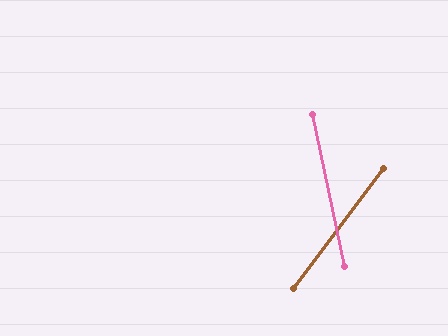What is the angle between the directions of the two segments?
Approximately 49 degrees.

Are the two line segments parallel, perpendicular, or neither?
Neither parallel nor perpendicular — they differ by about 49°.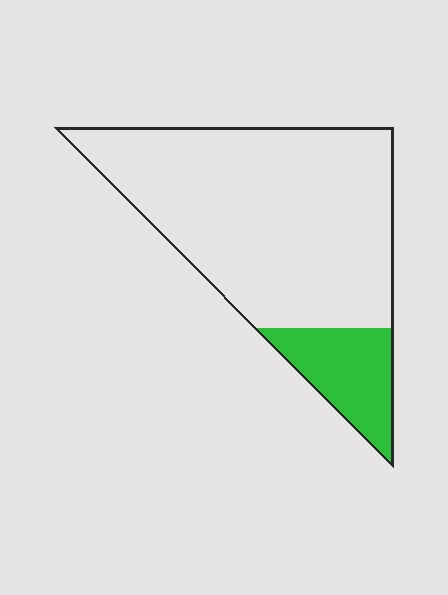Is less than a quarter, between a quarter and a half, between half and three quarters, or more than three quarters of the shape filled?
Less than a quarter.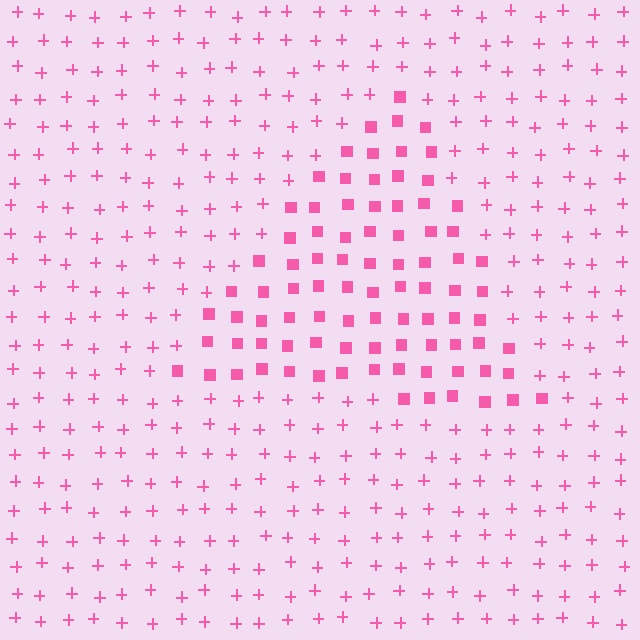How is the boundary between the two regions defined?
The boundary is defined by a change in element shape: squares inside vs. plus signs outside. All elements share the same color and spacing.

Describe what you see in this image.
The image is filled with small pink elements arranged in a uniform grid. A triangle-shaped region contains squares, while the surrounding area contains plus signs. The boundary is defined purely by the change in element shape.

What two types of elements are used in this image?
The image uses squares inside the triangle region and plus signs outside it.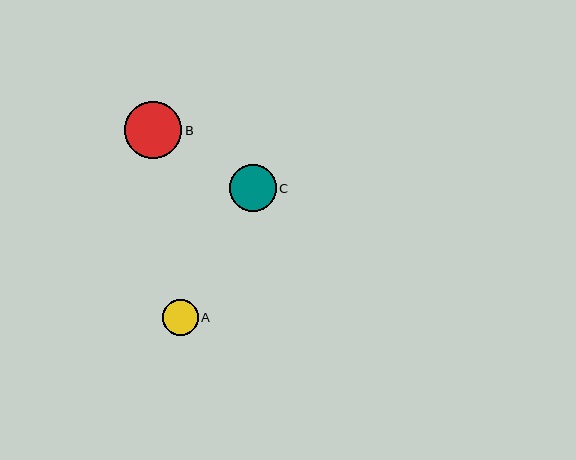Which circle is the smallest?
Circle A is the smallest with a size of approximately 36 pixels.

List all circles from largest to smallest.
From largest to smallest: B, C, A.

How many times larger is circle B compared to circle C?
Circle B is approximately 1.2 times the size of circle C.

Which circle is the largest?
Circle B is the largest with a size of approximately 58 pixels.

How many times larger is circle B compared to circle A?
Circle B is approximately 1.6 times the size of circle A.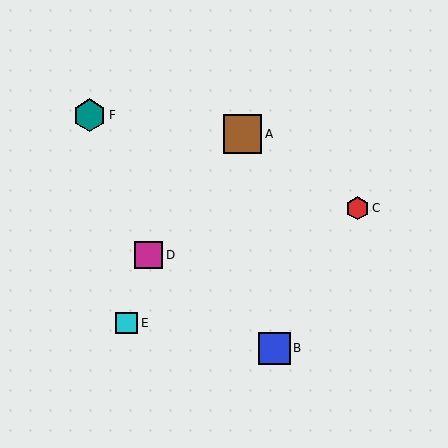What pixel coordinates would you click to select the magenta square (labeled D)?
Click at (149, 255) to select the magenta square D.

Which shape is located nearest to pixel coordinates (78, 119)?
The teal hexagon (labeled F) at (90, 115) is nearest to that location.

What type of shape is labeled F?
Shape F is a teal hexagon.